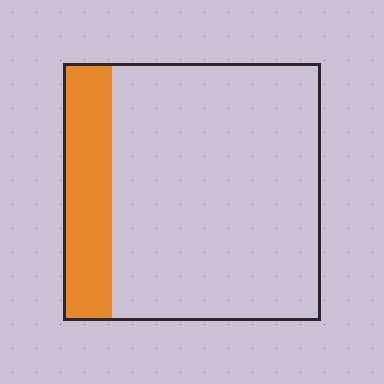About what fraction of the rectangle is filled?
About one fifth (1/5).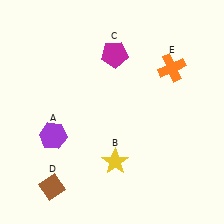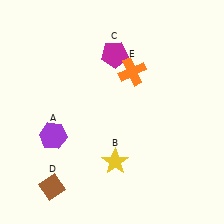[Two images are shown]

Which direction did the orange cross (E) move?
The orange cross (E) moved left.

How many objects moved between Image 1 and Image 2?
1 object moved between the two images.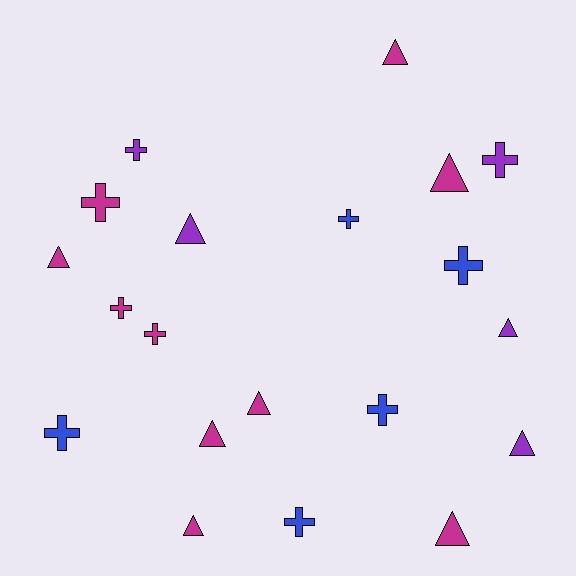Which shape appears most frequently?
Triangle, with 10 objects.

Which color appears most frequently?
Magenta, with 10 objects.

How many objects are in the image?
There are 20 objects.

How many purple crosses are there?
There are 2 purple crosses.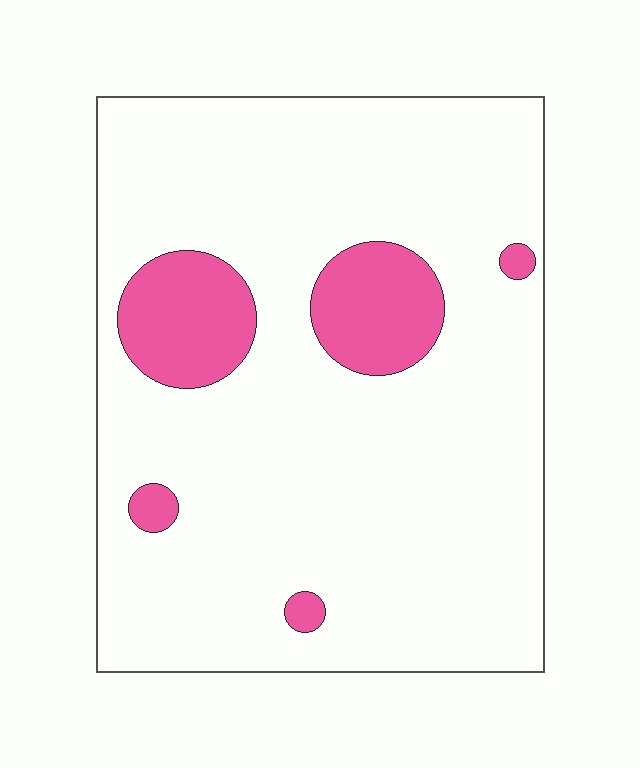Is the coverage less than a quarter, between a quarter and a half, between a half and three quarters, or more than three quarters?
Less than a quarter.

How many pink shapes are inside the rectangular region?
5.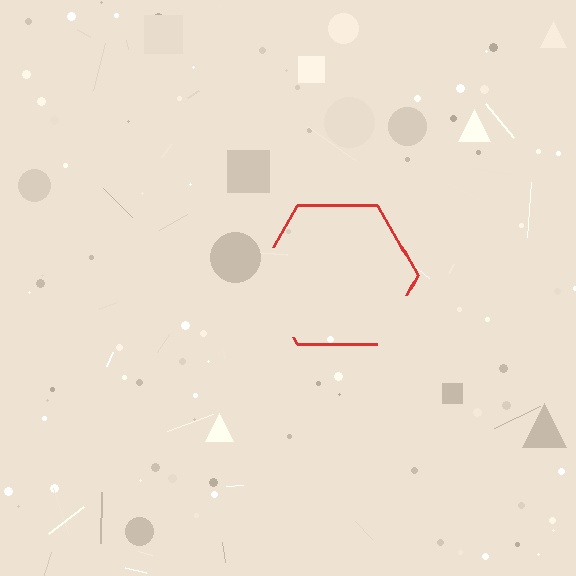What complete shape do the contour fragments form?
The contour fragments form a hexagon.